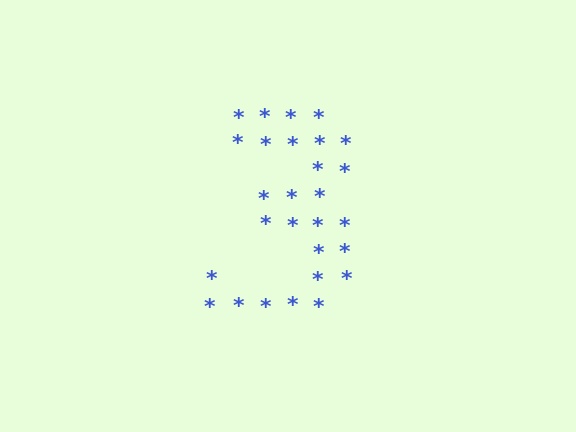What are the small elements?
The small elements are asterisks.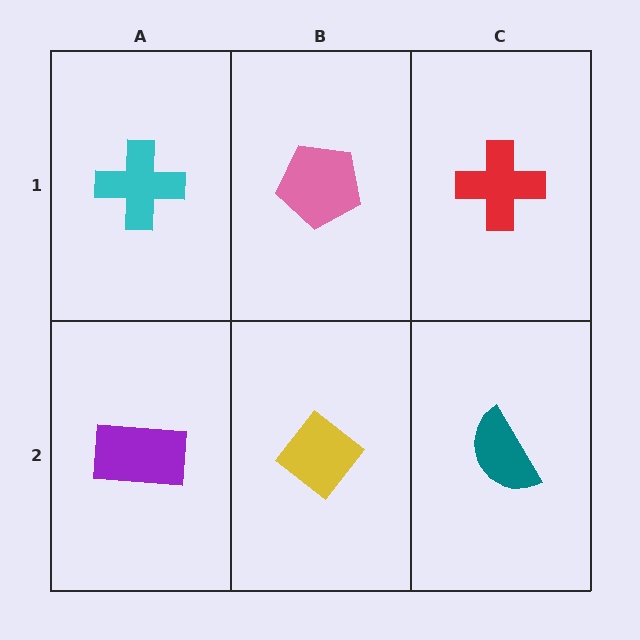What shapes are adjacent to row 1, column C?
A teal semicircle (row 2, column C), a pink pentagon (row 1, column B).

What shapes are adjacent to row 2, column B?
A pink pentagon (row 1, column B), a purple rectangle (row 2, column A), a teal semicircle (row 2, column C).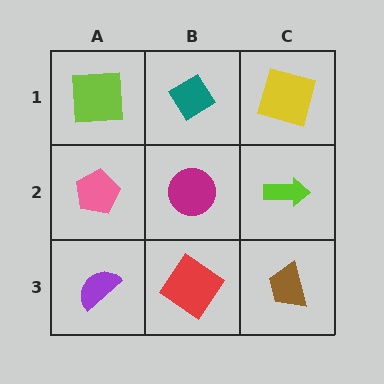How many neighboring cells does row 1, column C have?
2.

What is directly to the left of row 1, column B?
A lime square.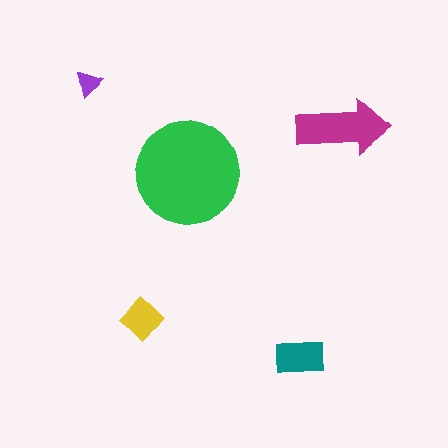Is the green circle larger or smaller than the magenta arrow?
Larger.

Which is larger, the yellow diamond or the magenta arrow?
The magenta arrow.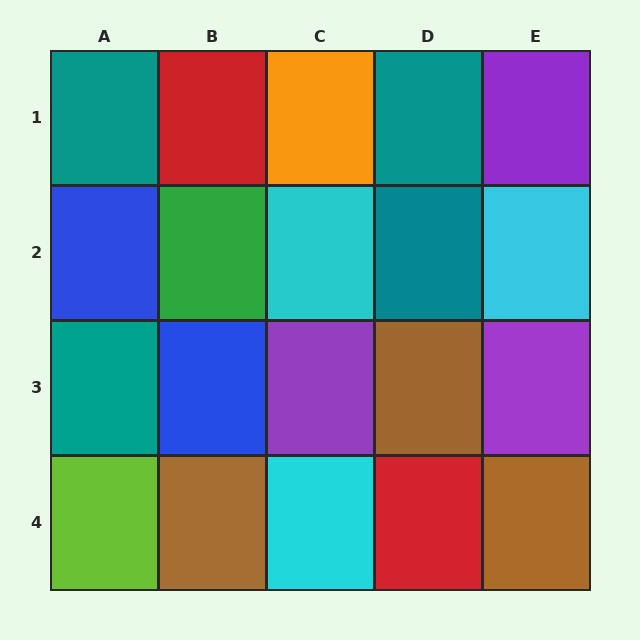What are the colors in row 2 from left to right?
Blue, green, cyan, teal, cyan.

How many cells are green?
1 cell is green.